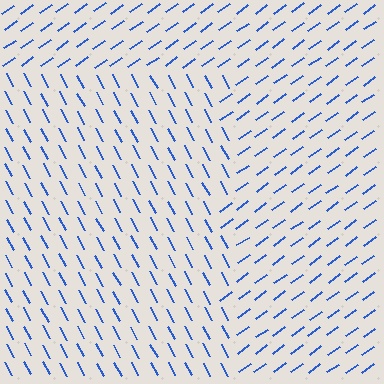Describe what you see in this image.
The image is filled with small blue line segments. A rectangle region in the image has lines oriented differently from the surrounding lines, creating a visible texture boundary.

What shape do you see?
I see a rectangle.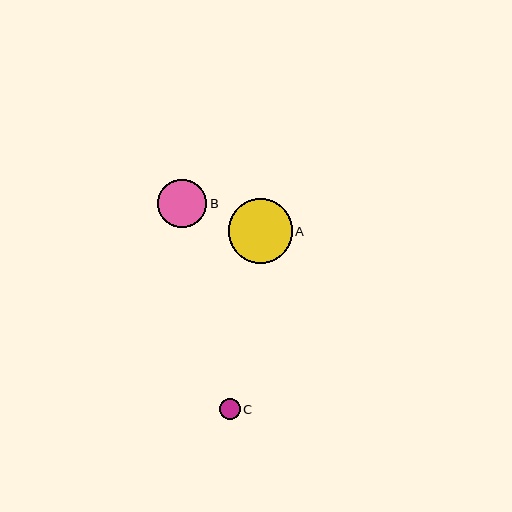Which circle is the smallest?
Circle C is the smallest with a size of approximately 21 pixels.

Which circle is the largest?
Circle A is the largest with a size of approximately 64 pixels.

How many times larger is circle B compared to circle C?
Circle B is approximately 2.3 times the size of circle C.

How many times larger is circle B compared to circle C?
Circle B is approximately 2.3 times the size of circle C.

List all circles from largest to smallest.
From largest to smallest: A, B, C.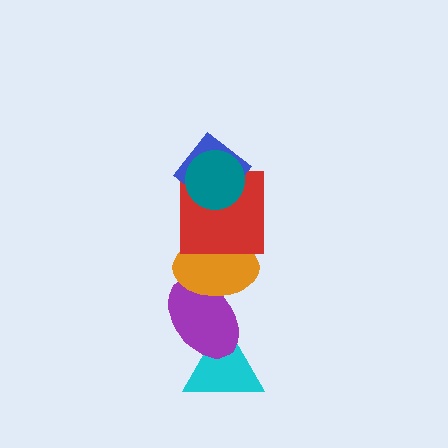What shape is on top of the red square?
The blue diamond is on top of the red square.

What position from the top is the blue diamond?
The blue diamond is 2nd from the top.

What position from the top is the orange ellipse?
The orange ellipse is 4th from the top.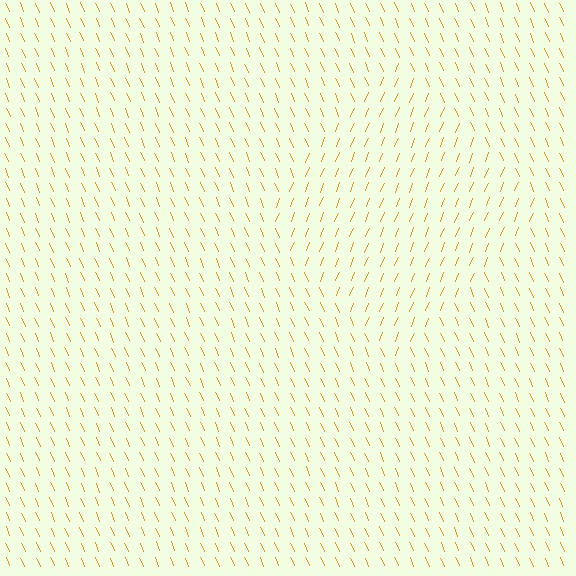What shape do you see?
I see a diamond.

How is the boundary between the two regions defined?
The boundary is defined purely by a change in line orientation (approximately 45 degrees difference). All lines are the same color and thickness.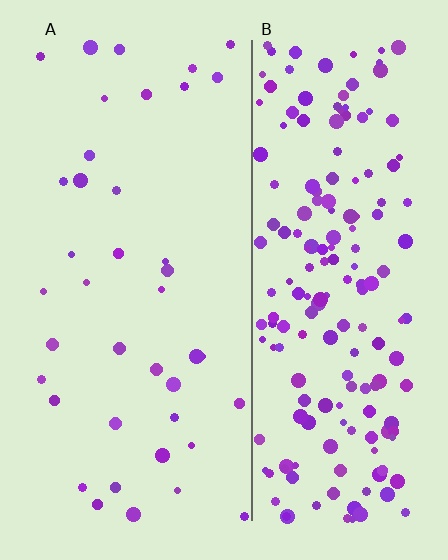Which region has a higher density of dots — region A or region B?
B (the right).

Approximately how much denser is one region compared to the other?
Approximately 4.8× — region B over region A.